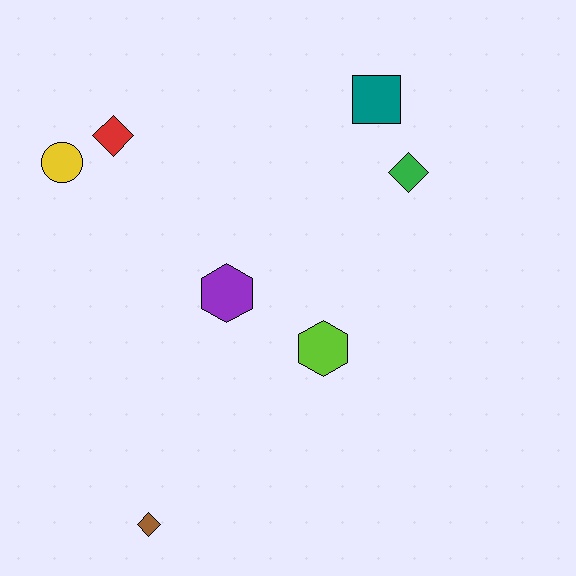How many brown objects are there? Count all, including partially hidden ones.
There is 1 brown object.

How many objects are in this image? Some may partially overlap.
There are 7 objects.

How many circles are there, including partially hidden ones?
There is 1 circle.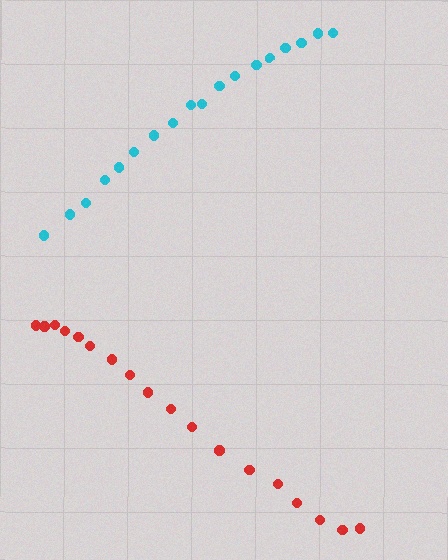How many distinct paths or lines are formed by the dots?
There are 2 distinct paths.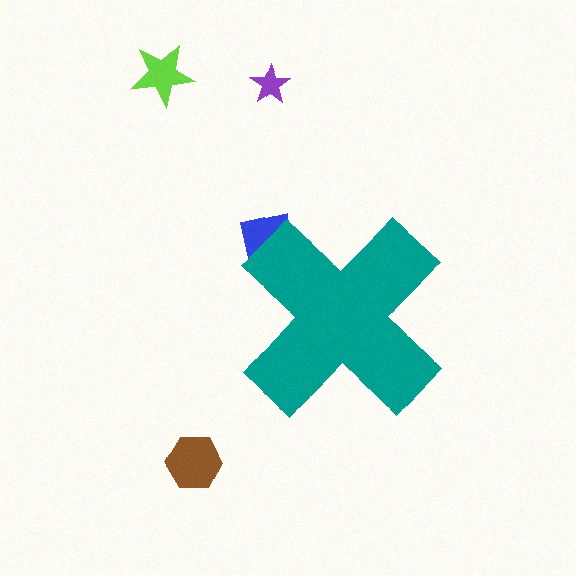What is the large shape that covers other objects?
A teal cross.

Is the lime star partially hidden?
No, the lime star is fully visible.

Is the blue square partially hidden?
Yes, the blue square is partially hidden behind the teal cross.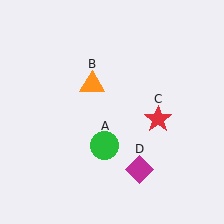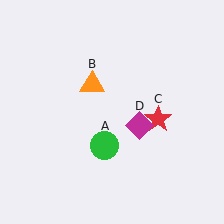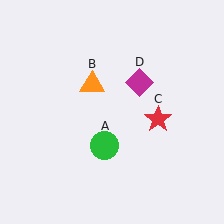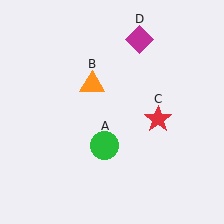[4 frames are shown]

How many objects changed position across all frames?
1 object changed position: magenta diamond (object D).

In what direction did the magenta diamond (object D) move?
The magenta diamond (object D) moved up.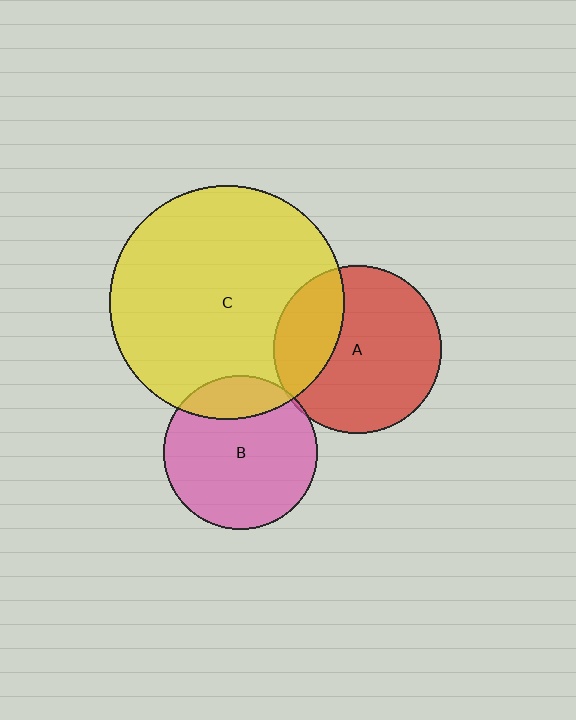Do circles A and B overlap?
Yes.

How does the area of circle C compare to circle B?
Approximately 2.3 times.